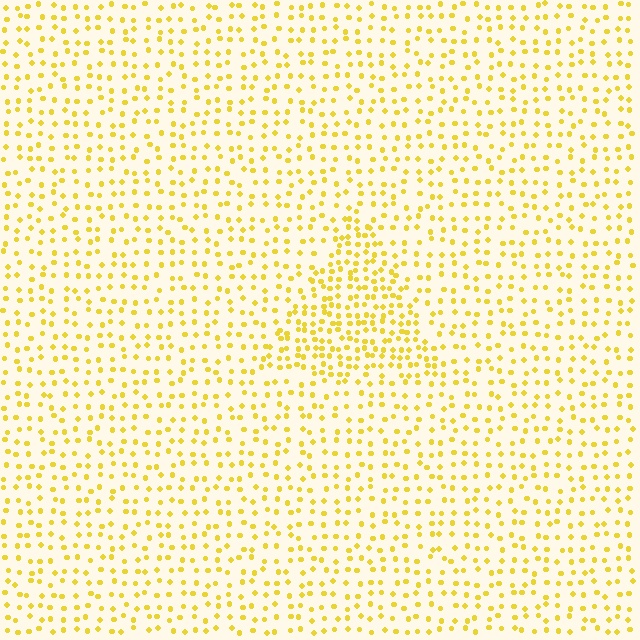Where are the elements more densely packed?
The elements are more densely packed inside the triangle boundary.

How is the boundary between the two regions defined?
The boundary is defined by a change in element density (approximately 1.9x ratio). All elements are the same color, size, and shape.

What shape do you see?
I see a triangle.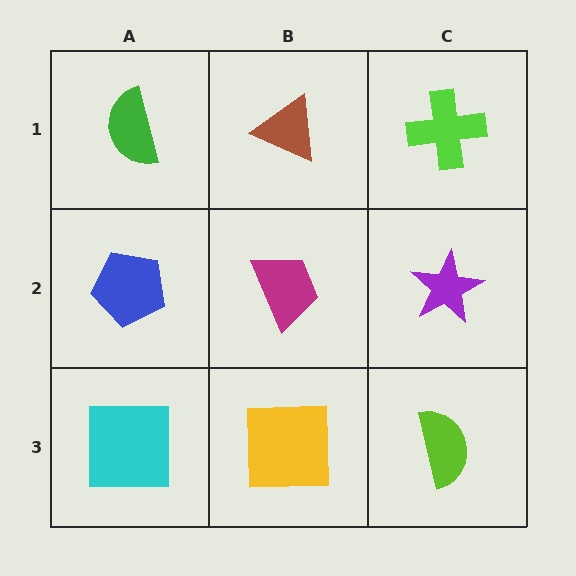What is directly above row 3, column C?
A purple star.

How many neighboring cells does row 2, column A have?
3.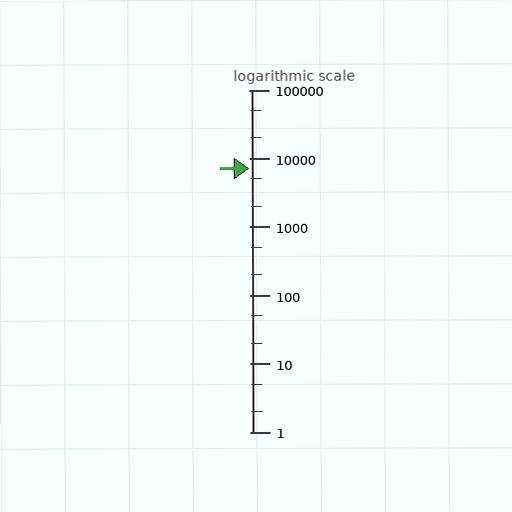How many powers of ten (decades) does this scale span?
The scale spans 5 decades, from 1 to 100000.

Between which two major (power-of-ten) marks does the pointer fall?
The pointer is between 1000 and 10000.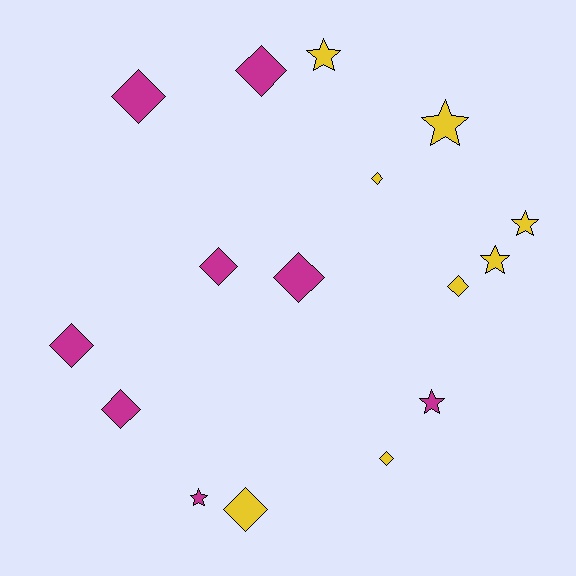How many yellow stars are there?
There are 4 yellow stars.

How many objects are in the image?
There are 16 objects.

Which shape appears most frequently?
Diamond, with 10 objects.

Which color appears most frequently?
Magenta, with 8 objects.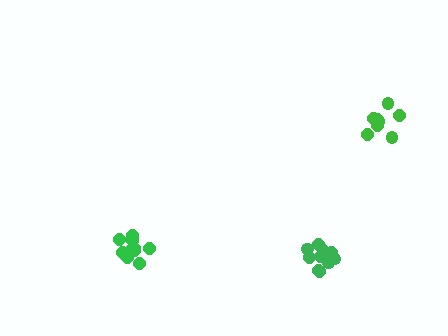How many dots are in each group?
Group 1: 8 dots, Group 2: 10 dots, Group 3: 10 dots (28 total).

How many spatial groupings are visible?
There are 3 spatial groupings.